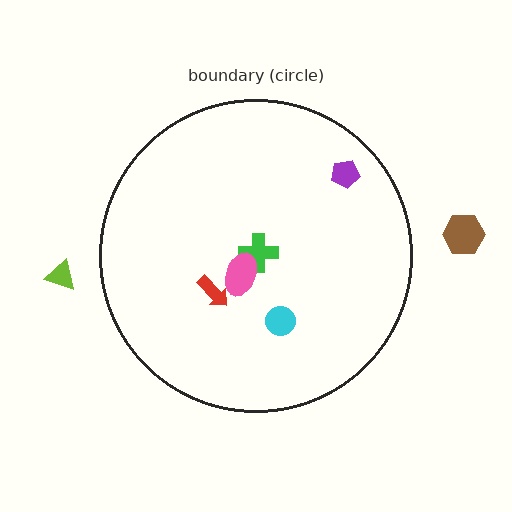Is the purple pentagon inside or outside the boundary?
Inside.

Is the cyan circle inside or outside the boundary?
Inside.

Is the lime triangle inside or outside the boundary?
Outside.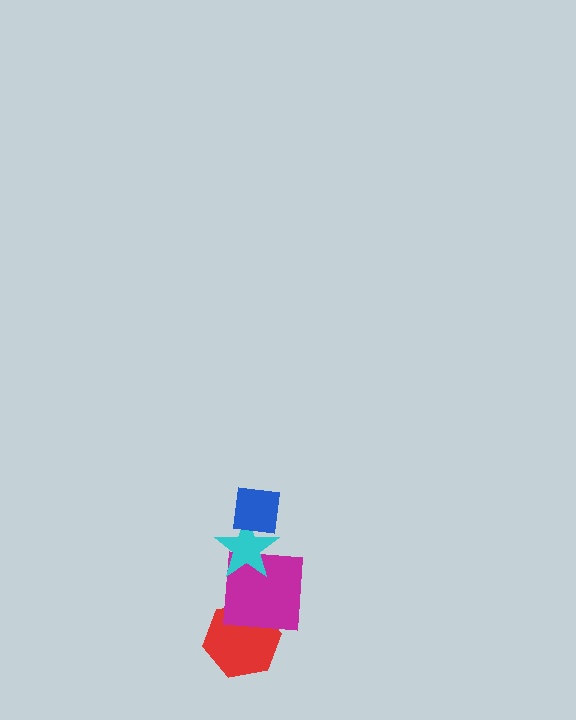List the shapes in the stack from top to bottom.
From top to bottom: the blue square, the cyan star, the magenta square, the red hexagon.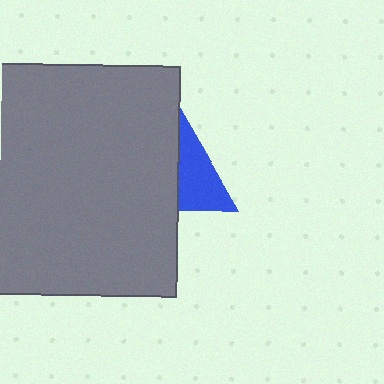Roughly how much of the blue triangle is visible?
A small part of it is visible (roughly 40%).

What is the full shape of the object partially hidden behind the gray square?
The partially hidden object is a blue triangle.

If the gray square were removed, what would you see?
You would see the complete blue triangle.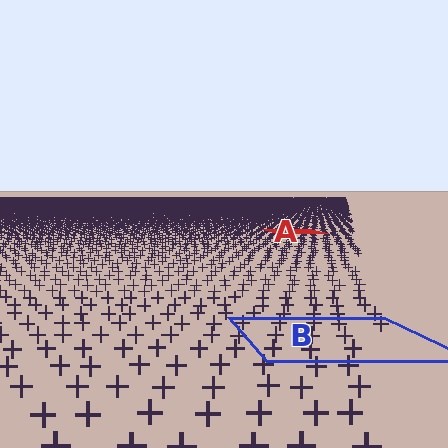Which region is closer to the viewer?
Region B is closer. The texture elements there are larger and more spread out.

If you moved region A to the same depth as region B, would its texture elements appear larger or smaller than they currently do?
They would appear larger. At a closer depth, the same texture elements are projected at a bigger on-screen size.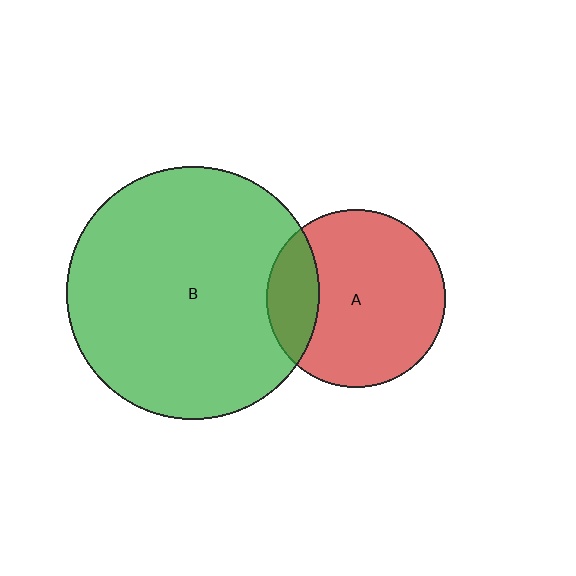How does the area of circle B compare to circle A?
Approximately 2.0 times.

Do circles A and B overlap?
Yes.